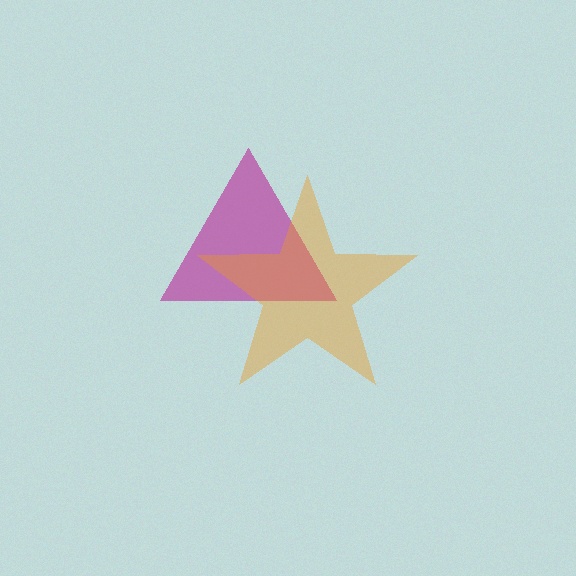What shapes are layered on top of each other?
The layered shapes are: a magenta triangle, an orange star.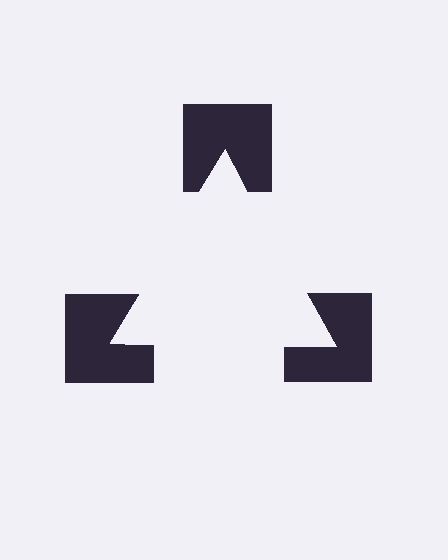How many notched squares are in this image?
There are 3 — one at each vertex of the illusory triangle.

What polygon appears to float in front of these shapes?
An illusory triangle — its edges are inferred from the aligned wedge cuts in the notched squares, not physically drawn.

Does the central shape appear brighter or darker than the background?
It typically appears slightly brighter than the background, even though no actual brightness change is drawn.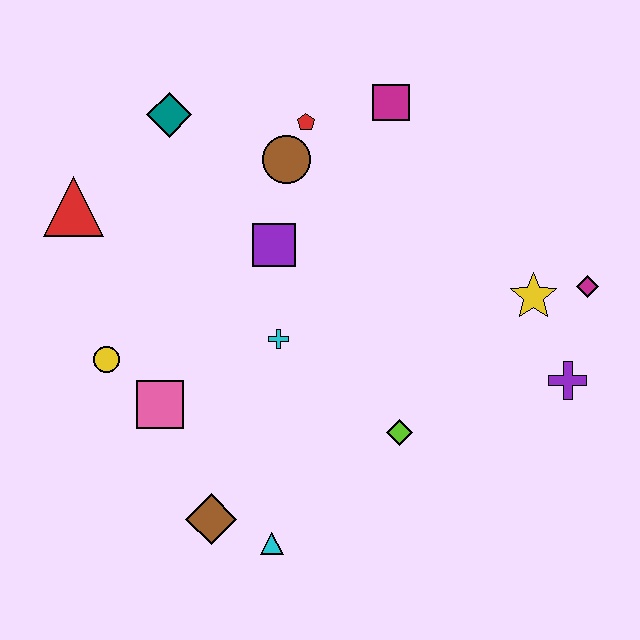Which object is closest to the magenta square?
The red pentagon is closest to the magenta square.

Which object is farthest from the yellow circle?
The magenta diamond is farthest from the yellow circle.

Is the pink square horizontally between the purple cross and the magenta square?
No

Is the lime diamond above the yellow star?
No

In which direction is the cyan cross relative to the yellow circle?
The cyan cross is to the right of the yellow circle.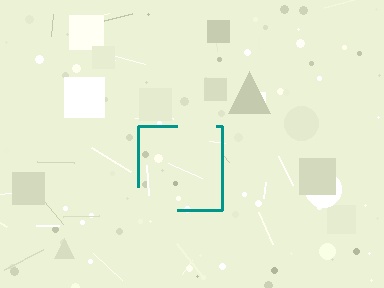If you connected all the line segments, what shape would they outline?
They would outline a square.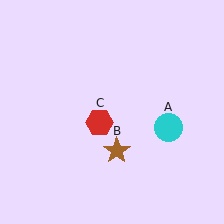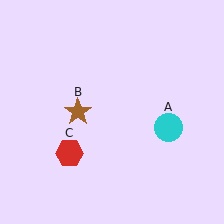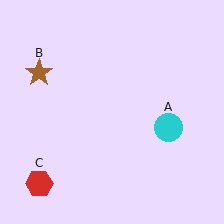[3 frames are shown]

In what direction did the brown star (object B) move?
The brown star (object B) moved up and to the left.